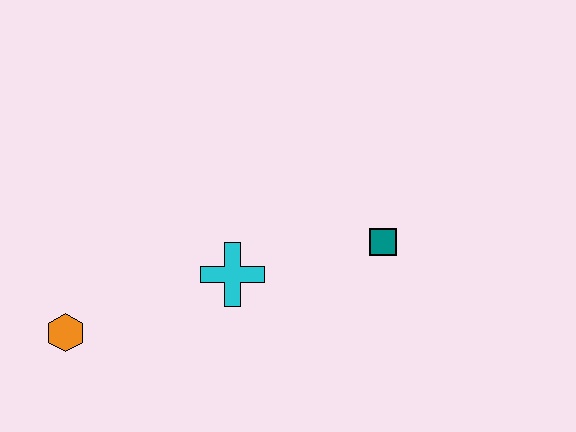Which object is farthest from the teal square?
The orange hexagon is farthest from the teal square.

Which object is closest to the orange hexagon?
The cyan cross is closest to the orange hexagon.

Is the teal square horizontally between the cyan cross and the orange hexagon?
No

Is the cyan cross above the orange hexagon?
Yes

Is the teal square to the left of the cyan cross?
No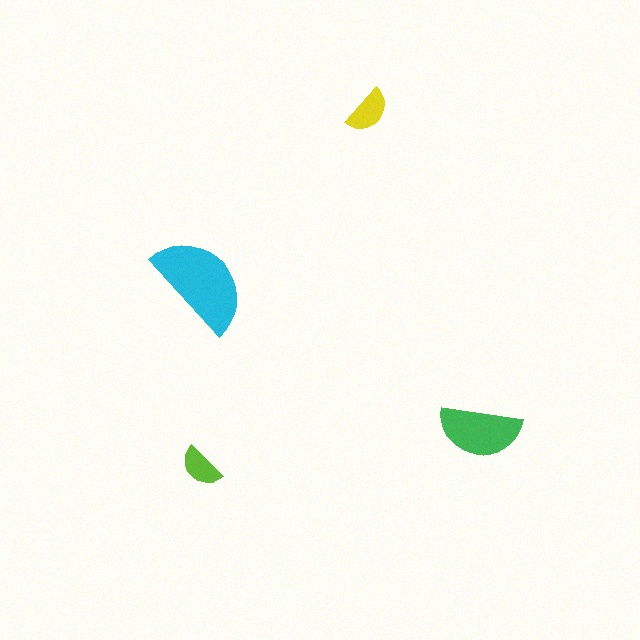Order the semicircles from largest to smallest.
the cyan one, the green one, the yellow one, the lime one.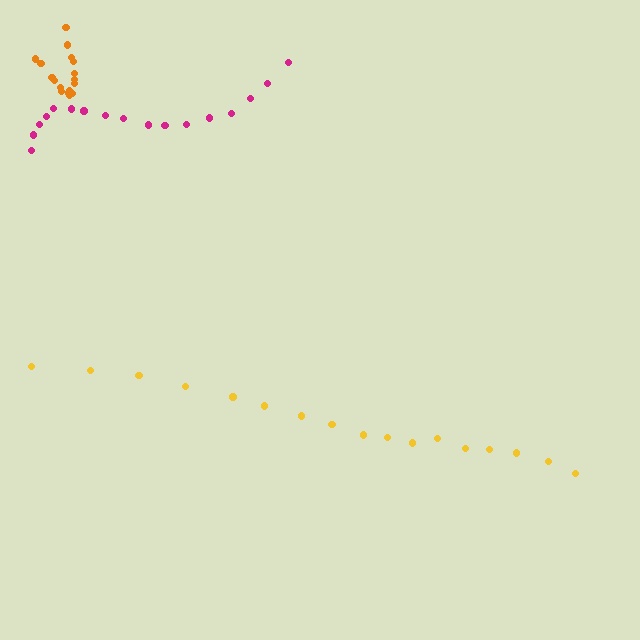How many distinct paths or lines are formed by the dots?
There are 3 distinct paths.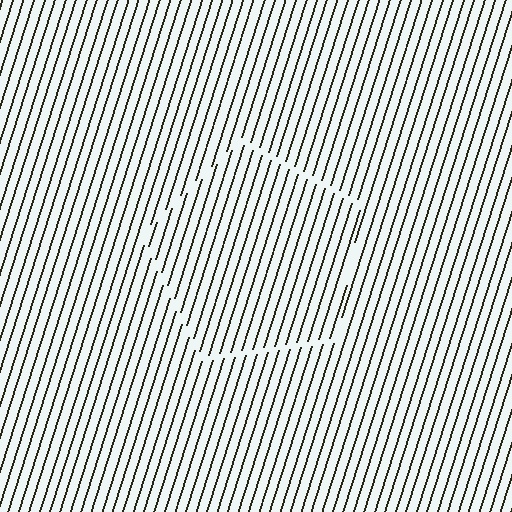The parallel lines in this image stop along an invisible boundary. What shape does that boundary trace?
An illusory pentagon. The interior of the shape contains the same grating, shifted by half a period — the contour is defined by the phase discontinuity where line-ends from the inner and outer gratings abut.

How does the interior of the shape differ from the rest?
The interior of the shape contains the same grating, shifted by half a period — the contour is defined by the phase discontinuity where line-ends from the inner and outer gratings abut.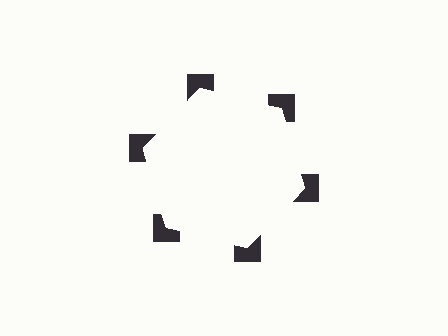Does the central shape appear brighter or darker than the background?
It typically appears slightly brighter than the background, even though no actual brightness change is drawn.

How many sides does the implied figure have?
6 sides.